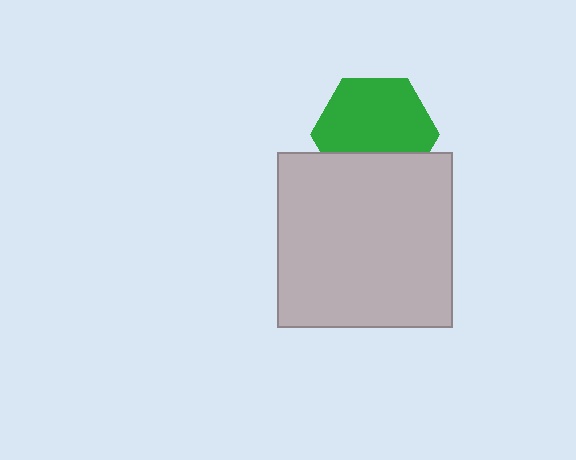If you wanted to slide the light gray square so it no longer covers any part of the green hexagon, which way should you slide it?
Slide it down — that is the most direct way to separate the two shapes.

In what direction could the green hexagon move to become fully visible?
The green hexagon could move up. That would shift it out from behind the light gray square entirely.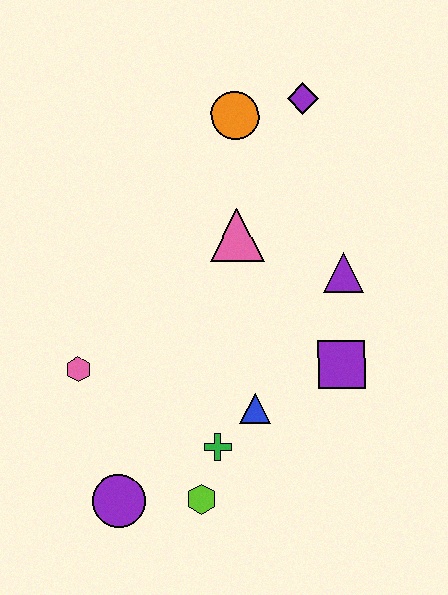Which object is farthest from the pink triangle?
The purple circle is farthest from the pink triangle.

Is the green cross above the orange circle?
No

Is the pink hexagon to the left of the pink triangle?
Yes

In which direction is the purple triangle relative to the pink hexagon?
The purple triangle is to the right of the pink hexagon.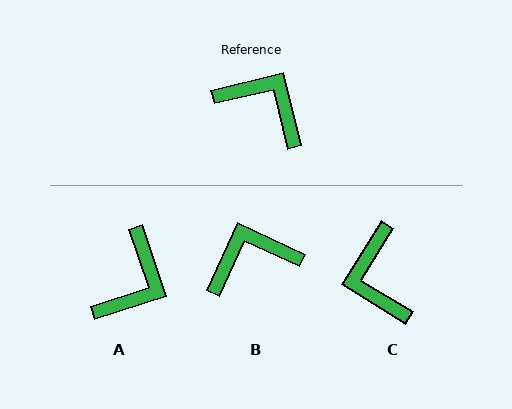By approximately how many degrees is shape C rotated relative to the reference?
Approximately 135 degrees counter-clockwise.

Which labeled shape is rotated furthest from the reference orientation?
C, about 135 degrees away.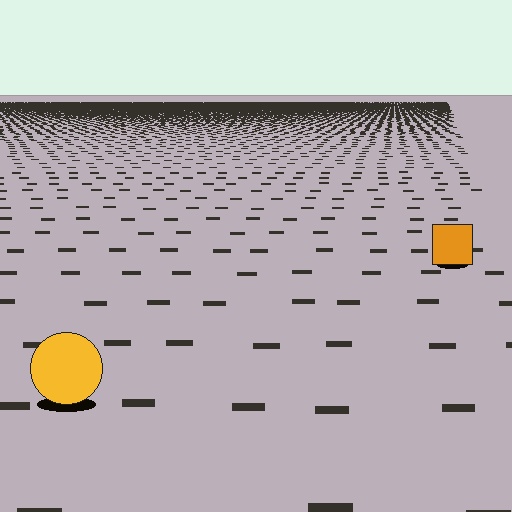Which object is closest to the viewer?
The yellow circle is closest. The texture marks near it are larger and more spread out.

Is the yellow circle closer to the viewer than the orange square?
Yes. The yellow circle is closer — you can tell from the texture gradient: the ground texture is coarser near it.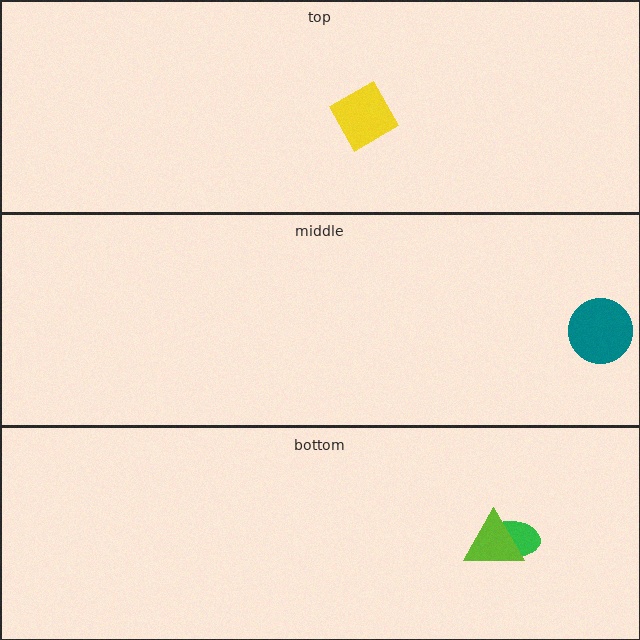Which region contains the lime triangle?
The bottom region.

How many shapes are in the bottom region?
2.